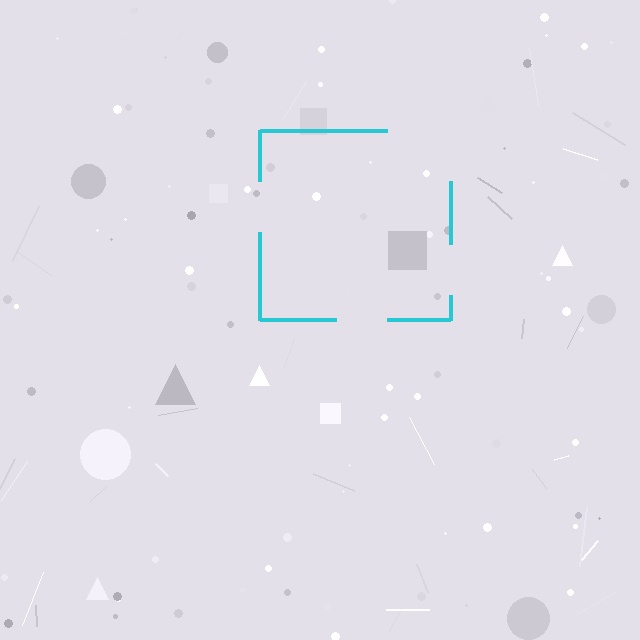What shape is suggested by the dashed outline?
The dashed outline suggests a square.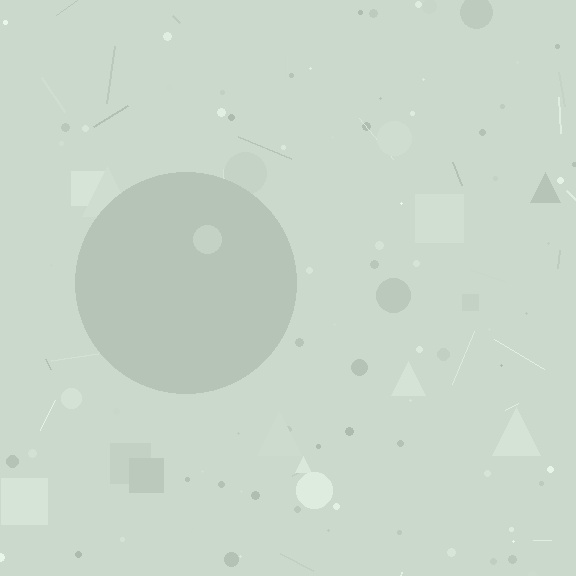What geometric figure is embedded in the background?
A circle is embedded in the background.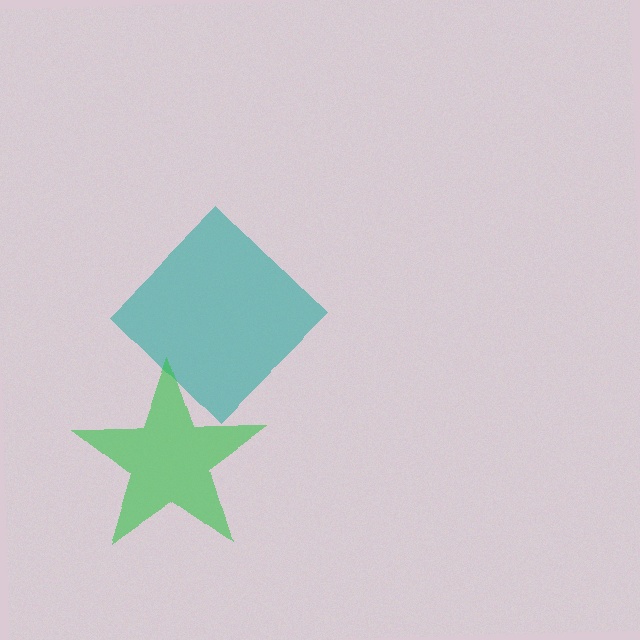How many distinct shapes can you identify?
There are 2 distinct shapes: a teal diamond, a green star.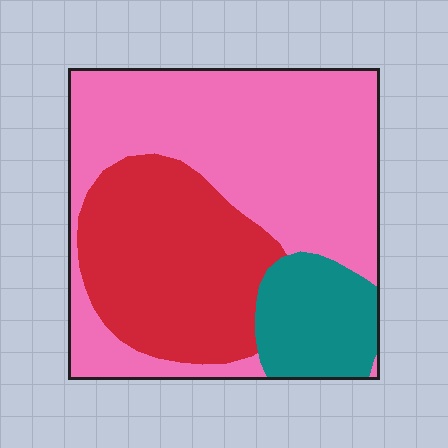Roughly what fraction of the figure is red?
Red covers roughly 30% of the figure.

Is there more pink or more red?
Pink.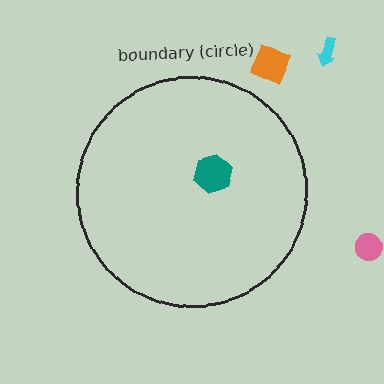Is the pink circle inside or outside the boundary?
Outside.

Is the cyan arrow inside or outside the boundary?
Outside.